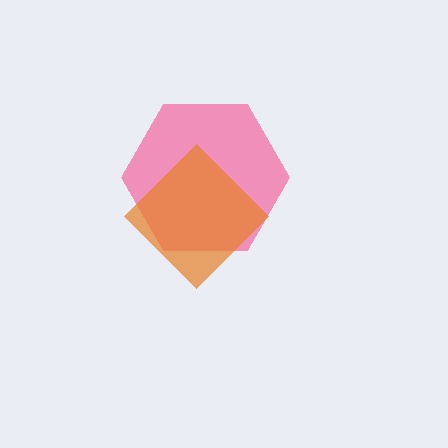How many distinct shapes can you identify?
There are 2 distinct shapes: a pink hexagon, an orange diamond.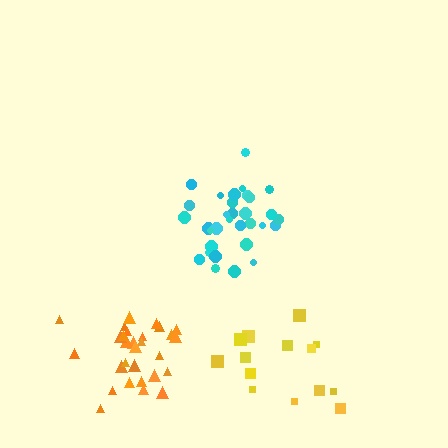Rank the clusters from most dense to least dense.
orange, cyan, yellow.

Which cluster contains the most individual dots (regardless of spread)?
Cyan (32).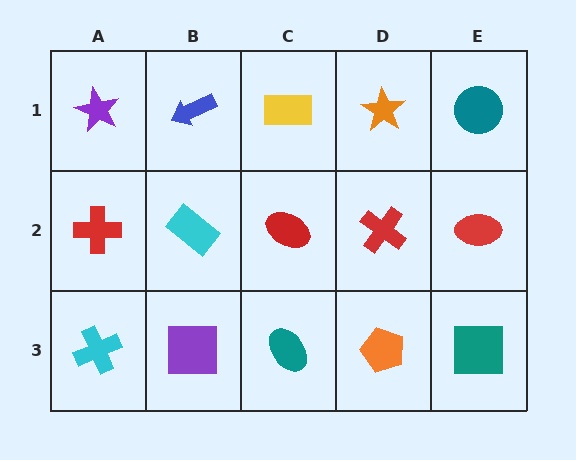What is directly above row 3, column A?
A red cross.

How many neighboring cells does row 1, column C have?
3.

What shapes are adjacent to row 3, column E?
A red ellipse (row 2, column E), an orange pentagon (row 3, column D).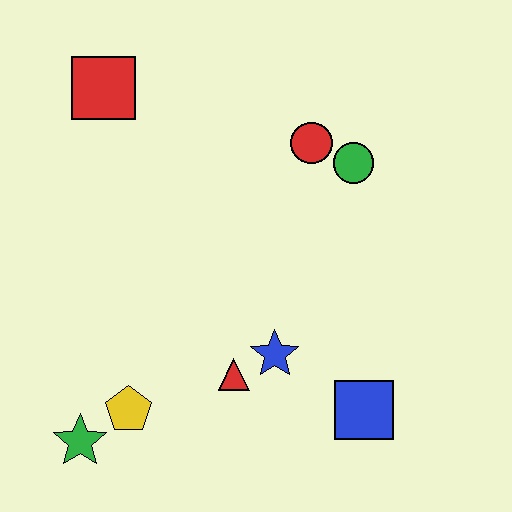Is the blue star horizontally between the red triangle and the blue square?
Yes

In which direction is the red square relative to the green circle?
The red square is to the left of the green circle.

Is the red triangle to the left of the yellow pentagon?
No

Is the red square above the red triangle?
Yes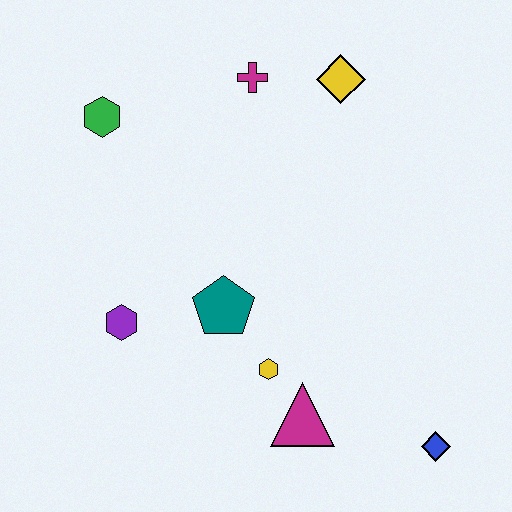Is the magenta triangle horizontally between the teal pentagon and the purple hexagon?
No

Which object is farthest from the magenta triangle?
The green hexagon is farthest from the magenta triangle.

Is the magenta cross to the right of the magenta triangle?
No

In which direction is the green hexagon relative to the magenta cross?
The green hexagon is to the left of the magenta cross.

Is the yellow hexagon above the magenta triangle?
Yes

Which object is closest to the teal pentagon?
The yellow hexagon is closest to the teal pentagon.